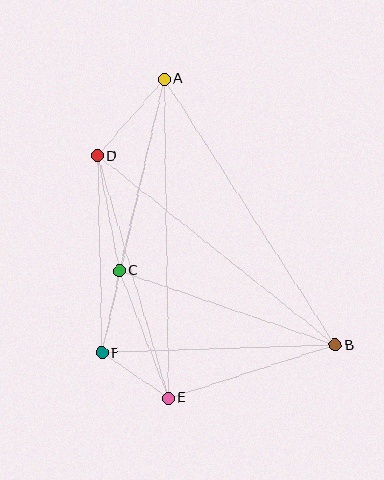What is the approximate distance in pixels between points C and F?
The distance between C and F is approximately 84 pixels.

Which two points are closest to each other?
Points E and F are closest to each other.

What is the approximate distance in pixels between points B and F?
The distance between B and F is approximately 234 pixels.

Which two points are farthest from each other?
Points A and E are farthest from each other.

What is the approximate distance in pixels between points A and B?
The distance between A and B is approximately 317 pixels.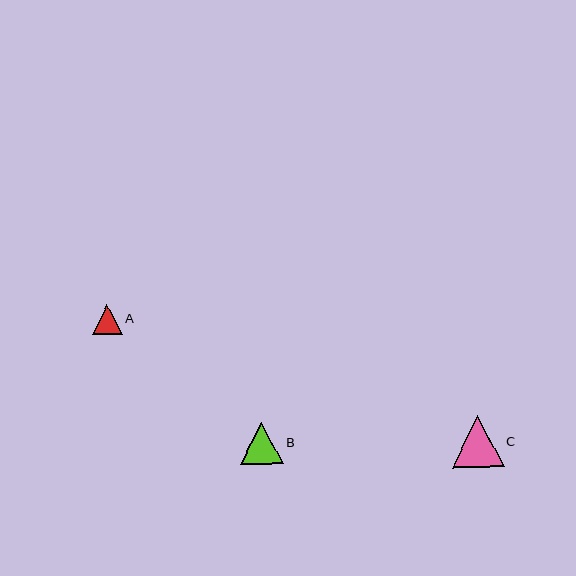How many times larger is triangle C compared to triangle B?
Triangle C is approximately 1.2 times the size of triangle B.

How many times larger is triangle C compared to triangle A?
Triangle C is approximately 1.7 times the size of triangle A.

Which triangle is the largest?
Triangle C is the largest with a size of approximately 52 pixels.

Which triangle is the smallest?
Triangle A is the smallest with a size of approximately 30 pixels.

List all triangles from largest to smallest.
From largest to smallest: C, B, A.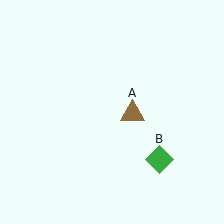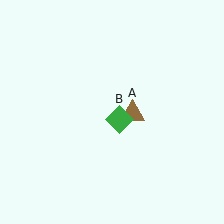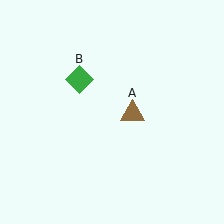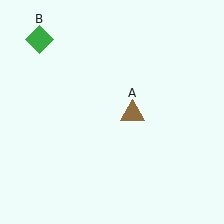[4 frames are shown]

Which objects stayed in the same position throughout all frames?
Brown triangle (object A) remained stationary.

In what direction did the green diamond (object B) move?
The green diamond (object B) moved up and to the left.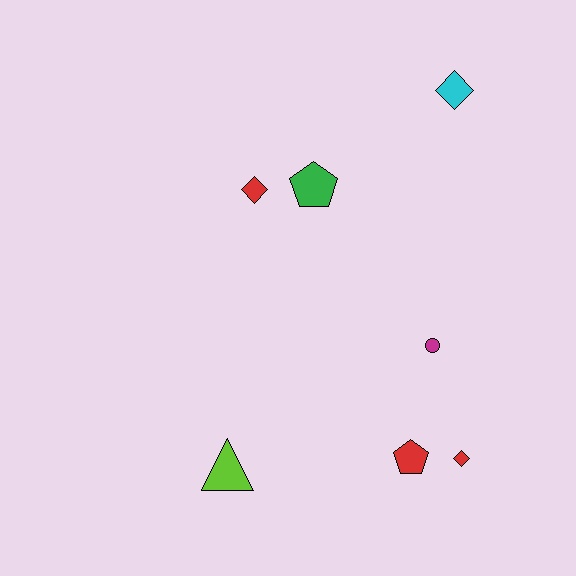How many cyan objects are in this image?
There is 1 cyan object.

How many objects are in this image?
There are 7 objects.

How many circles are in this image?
There is 1 circle.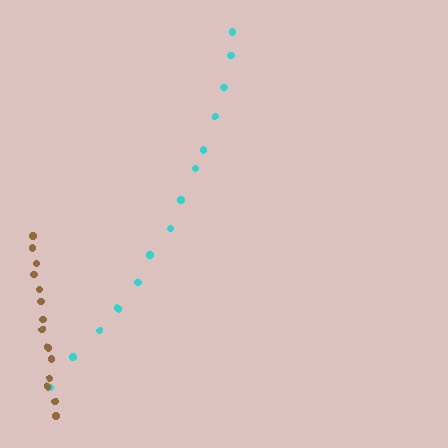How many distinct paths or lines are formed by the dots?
There are 2 distinct paths.